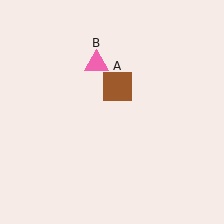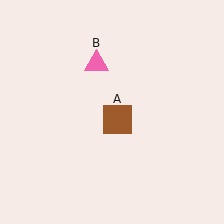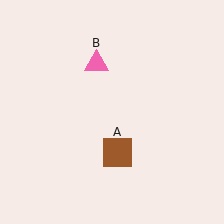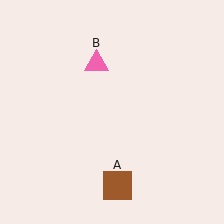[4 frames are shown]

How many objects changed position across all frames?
1 object changed position: brown square (object A).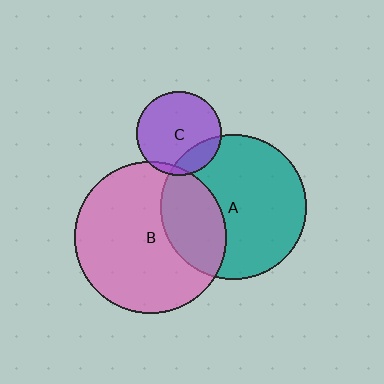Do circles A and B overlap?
Yes.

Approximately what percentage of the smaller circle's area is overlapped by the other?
Approximately 30%.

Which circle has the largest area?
Circle B (pink).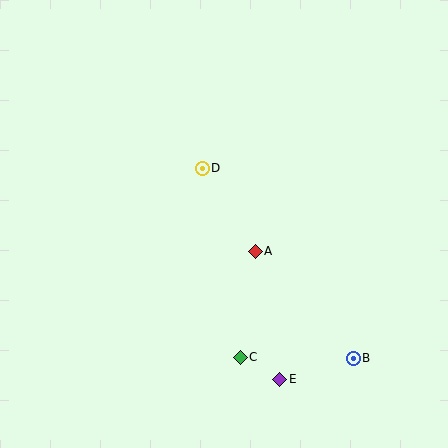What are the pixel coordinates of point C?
Point C is at (240, 357).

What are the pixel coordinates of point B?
Point B is at (353, 358).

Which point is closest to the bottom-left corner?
Point C is closest to the bottom-left corner.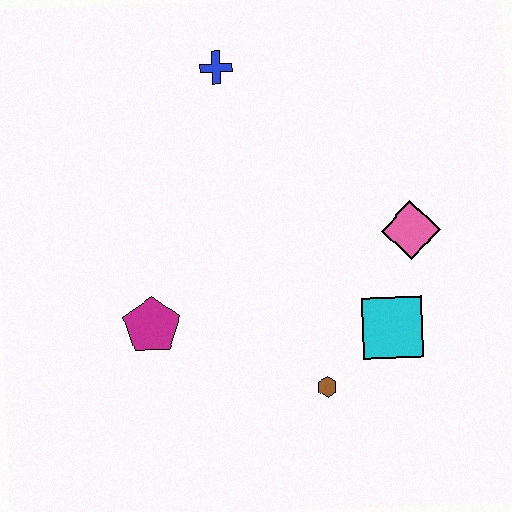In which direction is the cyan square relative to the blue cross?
The cyan square is below the blue cross.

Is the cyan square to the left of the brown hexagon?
No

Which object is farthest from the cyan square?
The blue cross is farthest from the cyan square.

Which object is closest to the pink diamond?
The cyan square is closest to the pink diamond.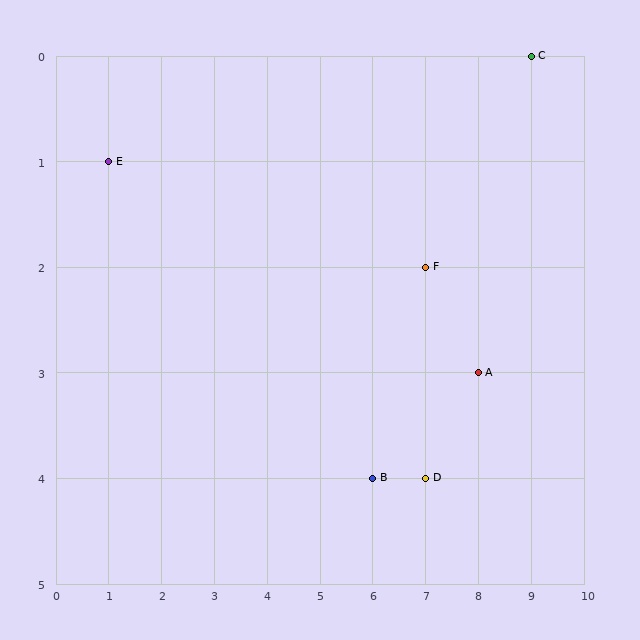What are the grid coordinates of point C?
Point C is at grid coordinates (9, 0).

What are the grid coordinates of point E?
Point E is at grid coordinates (1, 1).